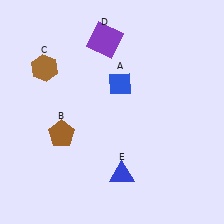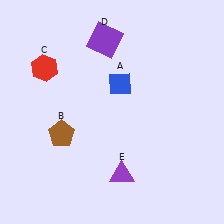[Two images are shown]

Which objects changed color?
C changed from brown to red. E changed from blue to purple.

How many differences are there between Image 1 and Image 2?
There are 2 differences between the two images.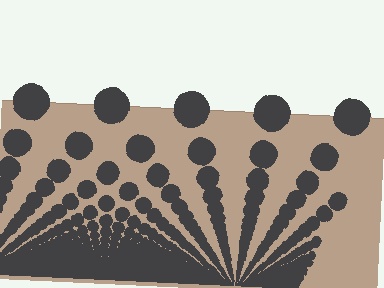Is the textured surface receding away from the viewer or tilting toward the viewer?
The surface appears to tilt toward the viewer. Texture elements get larger and sparser toward the top.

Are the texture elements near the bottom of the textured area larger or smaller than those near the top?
Smaller. The gradient is inverted — elements near the bottom are smaller and denser.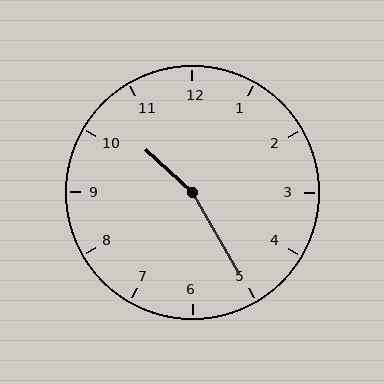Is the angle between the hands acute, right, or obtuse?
It is obtuse.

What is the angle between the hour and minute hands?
Approximately 162 degrees.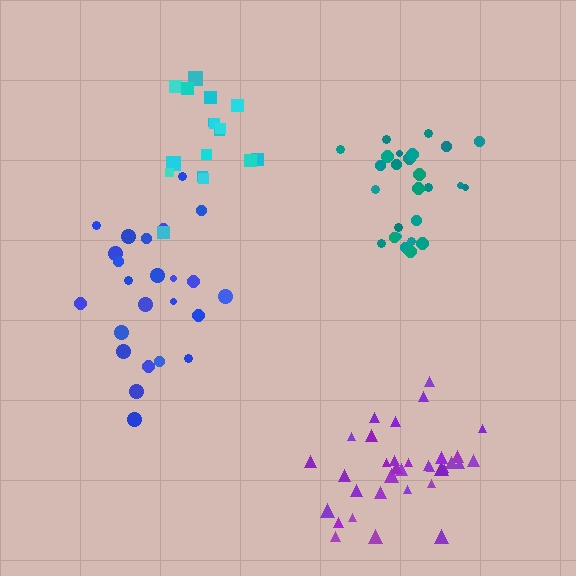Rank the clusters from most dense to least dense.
purple, teal, cyan, blue.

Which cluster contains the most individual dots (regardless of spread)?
Purple (34).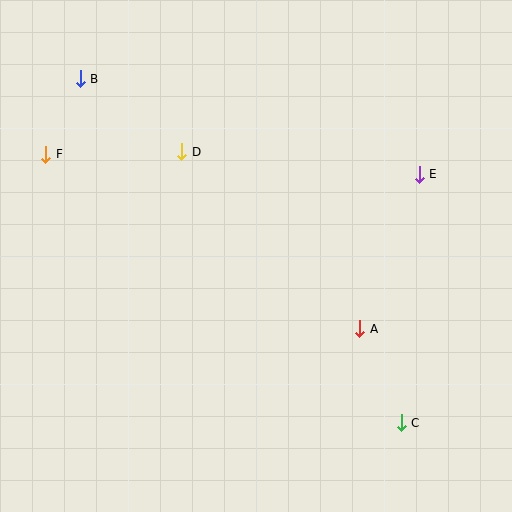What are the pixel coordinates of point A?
Point A is at (360, 329).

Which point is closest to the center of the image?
Point A at (360, 329) is closest to the center.